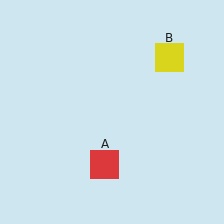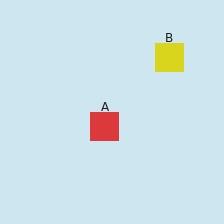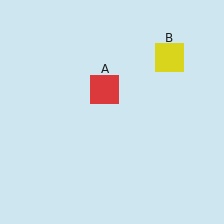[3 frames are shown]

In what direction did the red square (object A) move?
The red square (object A) moved up.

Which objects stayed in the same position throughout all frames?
Yellow square (object B) remained stationary.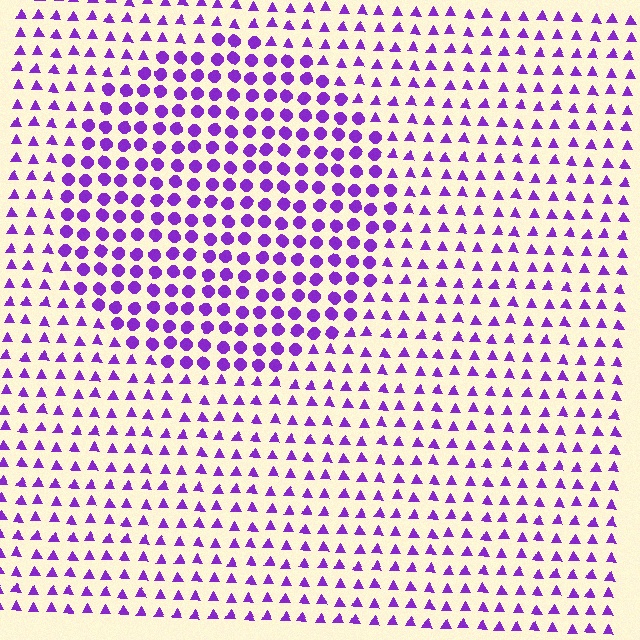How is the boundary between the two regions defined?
The boundary is defined by a change in element shape: circles inside vs. triangles outside. All elements share the same color and spacing.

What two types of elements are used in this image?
The image uses circles inside the circle region and triangles outside it.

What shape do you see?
I see a circle.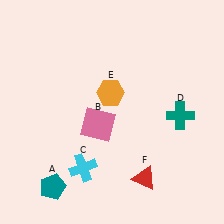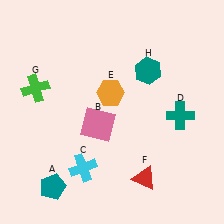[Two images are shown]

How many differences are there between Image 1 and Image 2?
There are 2 differences between the two images.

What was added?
A green cross (G), a teal hexagon (H) were added in Image 2.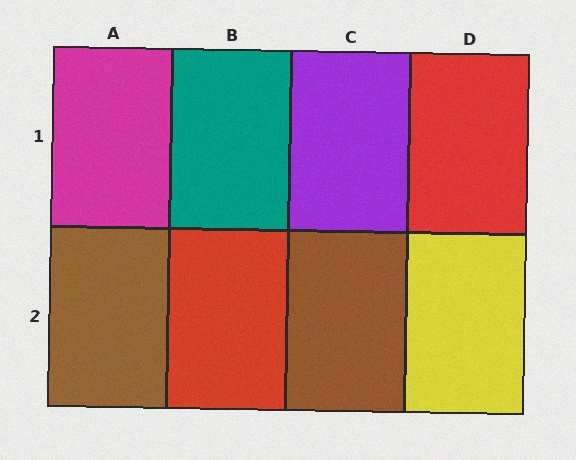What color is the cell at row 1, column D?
Red.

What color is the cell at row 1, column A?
Magenta.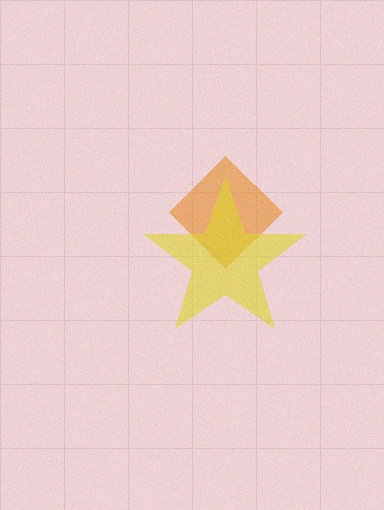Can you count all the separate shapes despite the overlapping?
Yes, there are 2 separate shapes.